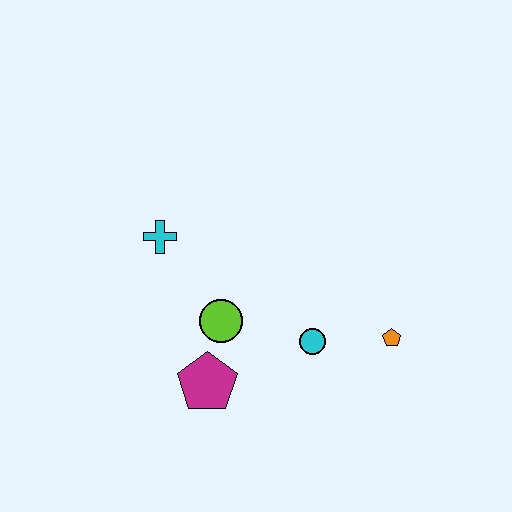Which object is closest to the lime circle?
The magenta pentagon is closest to the lime circle.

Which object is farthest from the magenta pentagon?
The orange pentagon is farthest from the magenta pentagon.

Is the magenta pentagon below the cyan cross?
Yes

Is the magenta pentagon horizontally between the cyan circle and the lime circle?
No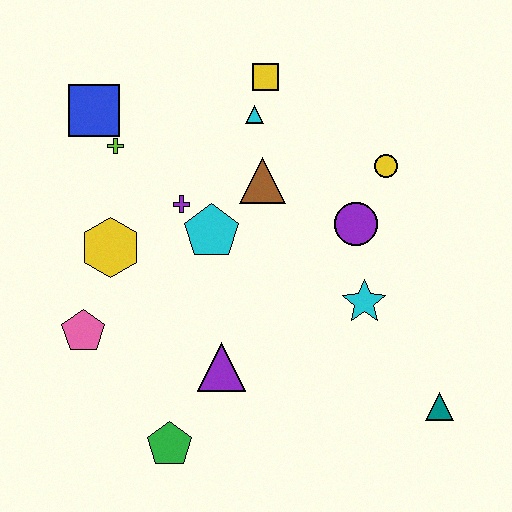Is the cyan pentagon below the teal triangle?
No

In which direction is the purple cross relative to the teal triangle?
The purple cross is to the left of the teal triangle.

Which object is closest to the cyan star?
The purple circle is closest to the cyan star.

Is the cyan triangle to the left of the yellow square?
Yes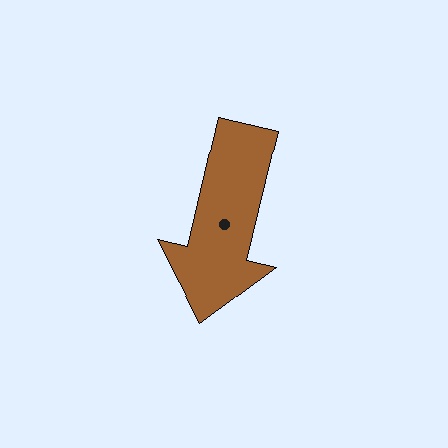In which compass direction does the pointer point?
South.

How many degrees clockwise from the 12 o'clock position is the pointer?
Approximately 193 degrees.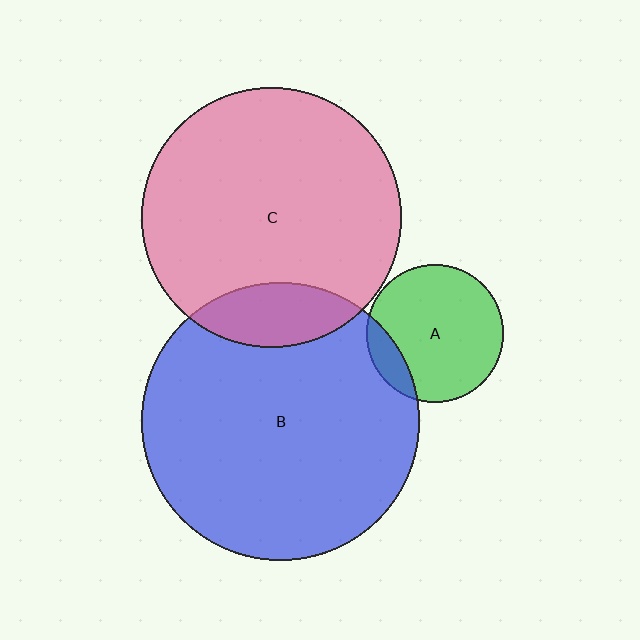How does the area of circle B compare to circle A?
Approximately 4.1 times.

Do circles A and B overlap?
Yes.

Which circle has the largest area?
Circle B (blue).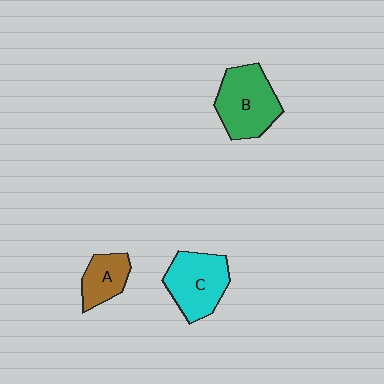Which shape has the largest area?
Shape B (green).